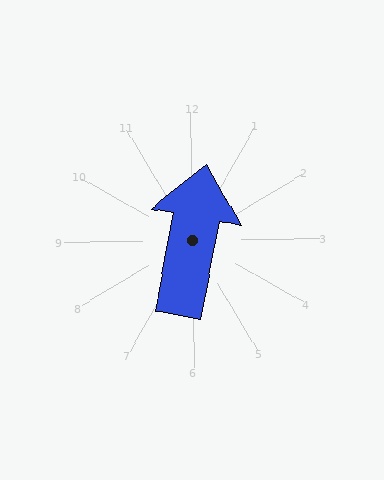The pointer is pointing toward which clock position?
Roughly 12 o'clock.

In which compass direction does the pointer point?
North.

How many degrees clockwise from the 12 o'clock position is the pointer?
Approximately 11 degrees.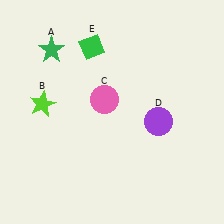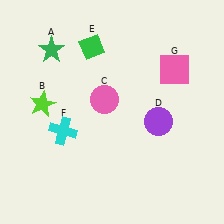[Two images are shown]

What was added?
A cyan cross (F), a pink square (G) were added in Image 2.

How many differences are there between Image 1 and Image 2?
There are 2 differences between the two images.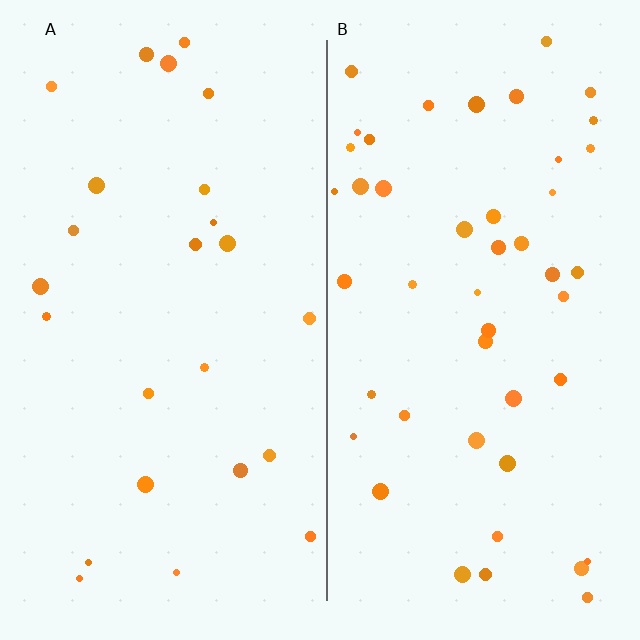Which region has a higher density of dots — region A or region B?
B (the right).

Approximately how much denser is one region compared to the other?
Approximately 1.9× — region B over region A.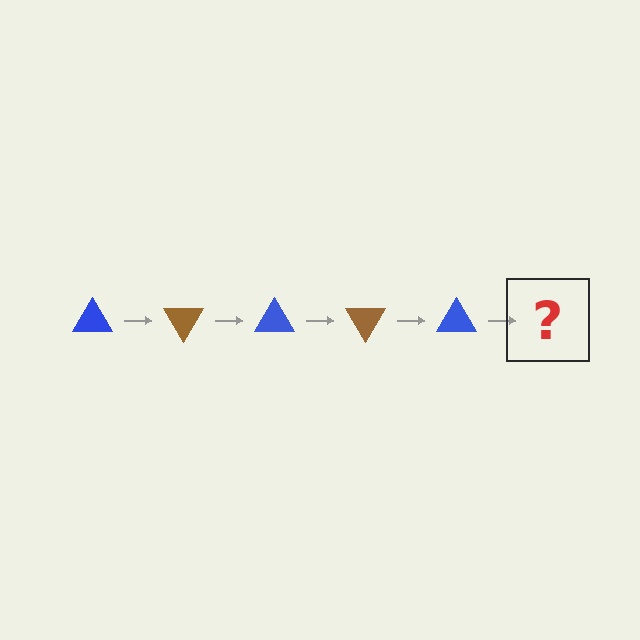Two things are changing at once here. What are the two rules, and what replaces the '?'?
The two rules are that it rotates 60 degrees each step and the color cycles through blue and brown. The '?' should be a brown triangle, rotated 300 degrees from the start.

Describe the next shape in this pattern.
It should be a brown triangle, rotated 300 degrees from the start.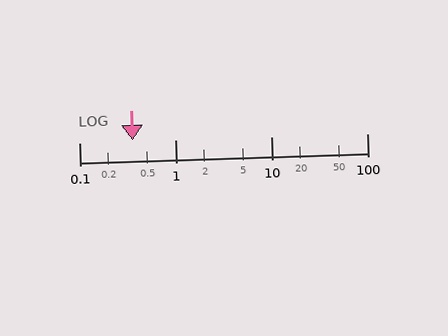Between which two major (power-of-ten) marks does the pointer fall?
The pointer is between 0.1 and 1.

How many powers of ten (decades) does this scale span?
The scale spans 3 decades, from 0.1 to 100.